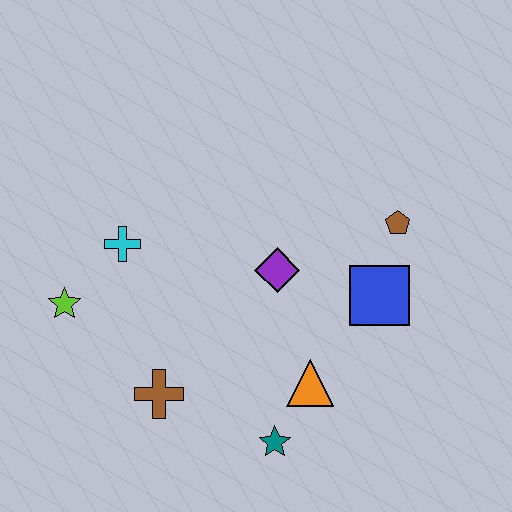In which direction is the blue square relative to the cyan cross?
The blue square is to the right of the cyan cross.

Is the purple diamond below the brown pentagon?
Yes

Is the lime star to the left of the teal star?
Yes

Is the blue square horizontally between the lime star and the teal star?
No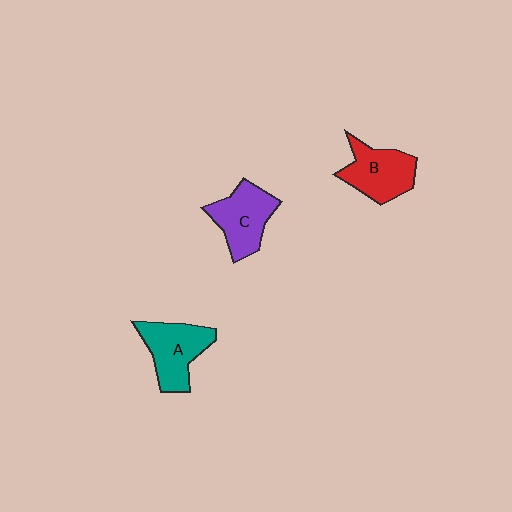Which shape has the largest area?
Shape A (teal).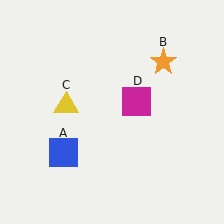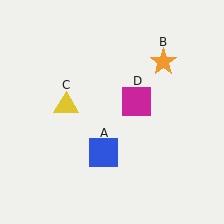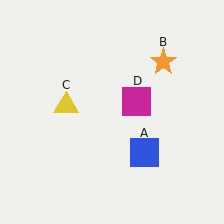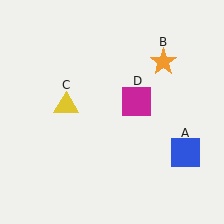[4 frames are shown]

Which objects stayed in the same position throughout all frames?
Orange star (object B) and yellow triangle (object C) and magenta square (object D) remained stationary.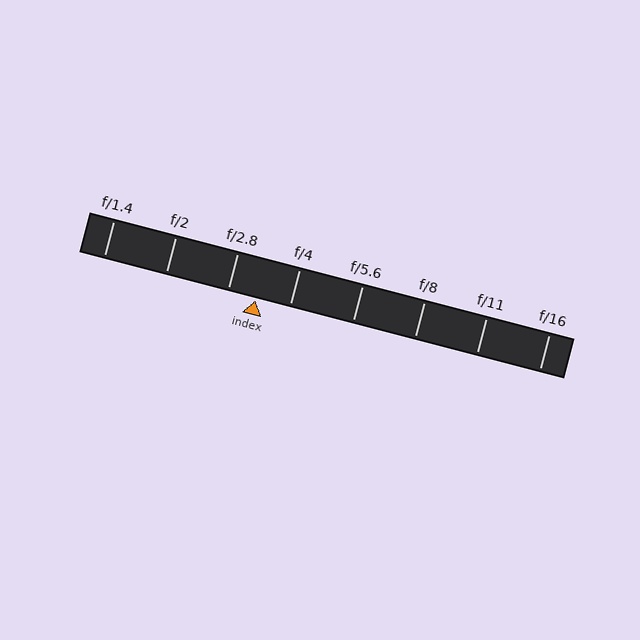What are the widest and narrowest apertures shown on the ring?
The widest aperture shown is f/1.4 and the narrowest is f/16.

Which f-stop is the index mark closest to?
The index mark is closest to f/2.8.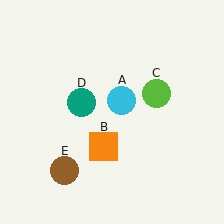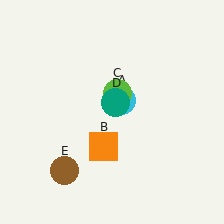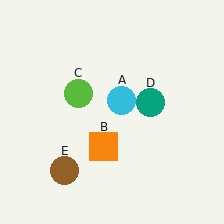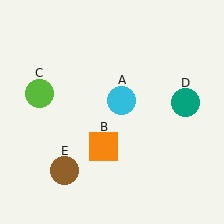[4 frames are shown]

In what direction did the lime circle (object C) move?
The lime circle (object C) moved left.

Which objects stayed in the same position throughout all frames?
Cyan circle (object A) and orange square (object B) and brown circle (object E) remained stationary.